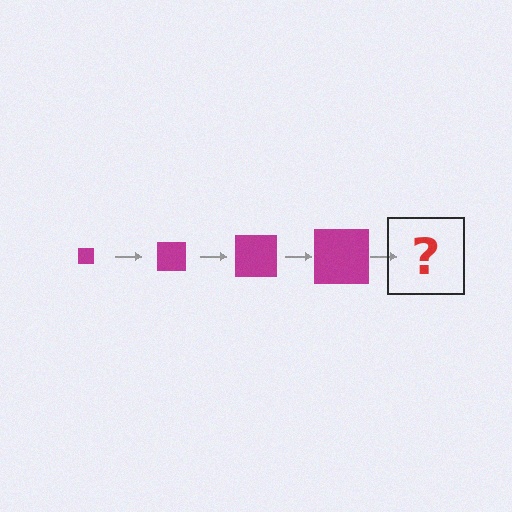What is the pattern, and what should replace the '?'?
The pattern is that the square gets progressively larger each step. The '?' should be a magenta square, larger than the previous one.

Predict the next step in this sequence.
The next step is a magenta square, larger than the previous one.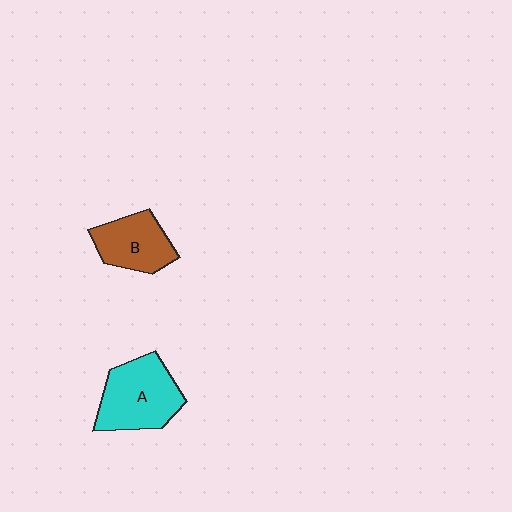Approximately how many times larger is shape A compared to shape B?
Approximately 1.3 times.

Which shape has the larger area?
Shape A (cyan).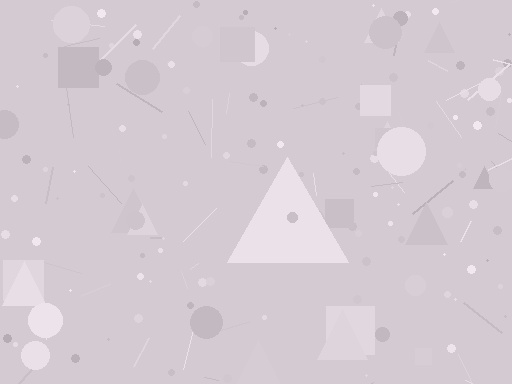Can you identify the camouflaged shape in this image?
The camouflaged shape is a triangle.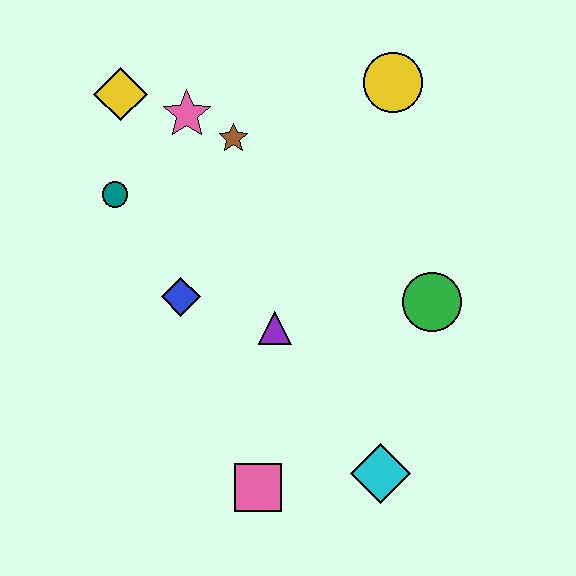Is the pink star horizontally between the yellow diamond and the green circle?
Yes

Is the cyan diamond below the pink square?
No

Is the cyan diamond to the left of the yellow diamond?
No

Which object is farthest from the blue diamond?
The yellow circle is farthest from the blue diamond.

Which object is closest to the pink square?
The cyan diamond is closest to the pink square.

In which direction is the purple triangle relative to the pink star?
The purple triangle is below the pink star.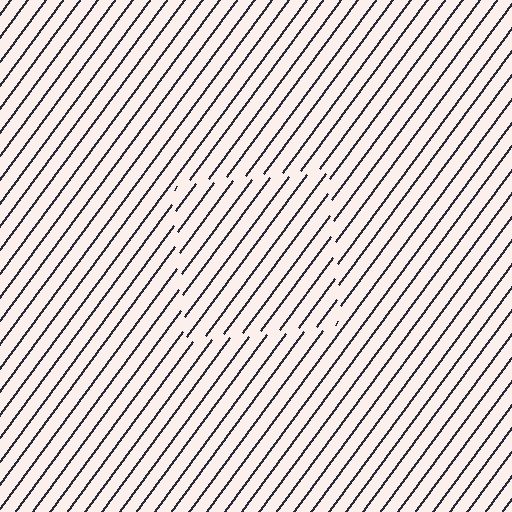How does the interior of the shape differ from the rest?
The interior of the shape contains the same grating, shifted by half a period — the contour is defined by the phase discontinuity where line-ends from the inner and outer gratings abut.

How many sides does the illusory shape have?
4 sides — the line-ends trace a square.